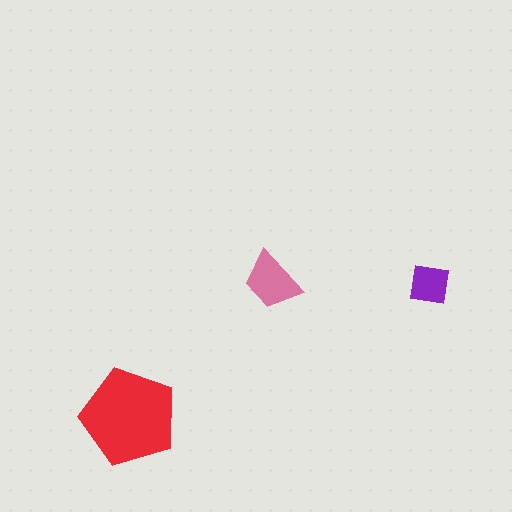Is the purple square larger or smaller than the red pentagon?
Smaller.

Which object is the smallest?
The purple square.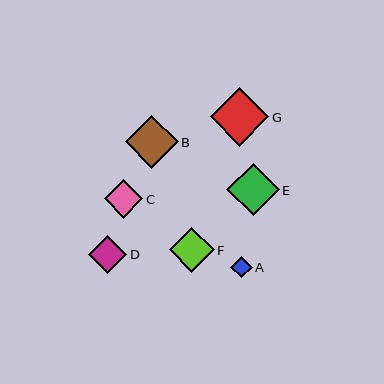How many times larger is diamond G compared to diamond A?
Diamond G is approximately 2.7 times the size of diamond A.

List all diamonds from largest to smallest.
From largest to smallest: G, B, E, F, C, D, A.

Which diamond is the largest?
Diamond G is the largest with a size of approximately 58 pixels.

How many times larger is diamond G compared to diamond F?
Diamond G is approximately 1.3 times the size of diamond F.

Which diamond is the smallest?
Diamond A is the smallest with a size of approximately 22 pixels.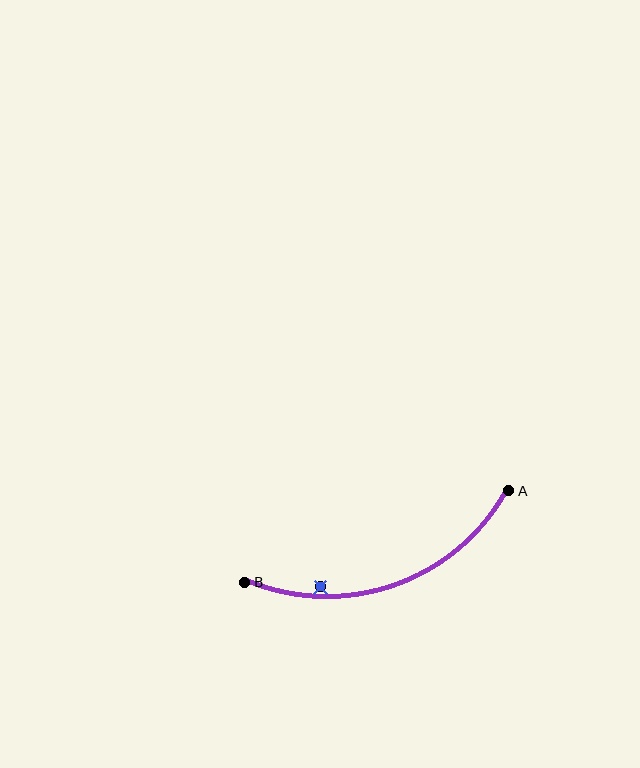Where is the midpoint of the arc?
The arc midpoint is the point on the curve farthest from the straight line joining A and B. It sits below that line.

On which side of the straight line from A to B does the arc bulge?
The arc bulges below the straight line connecting A and B.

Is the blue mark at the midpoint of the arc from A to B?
No — the blue mark does not lie on the arc at all. It sits slightly inside the curve.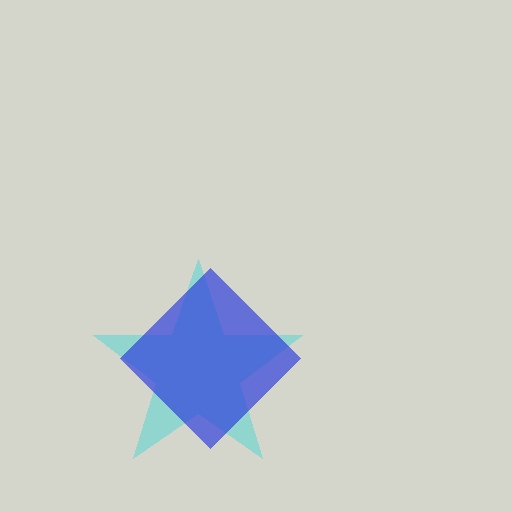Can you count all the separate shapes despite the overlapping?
Yes, there are 2 separate shapes.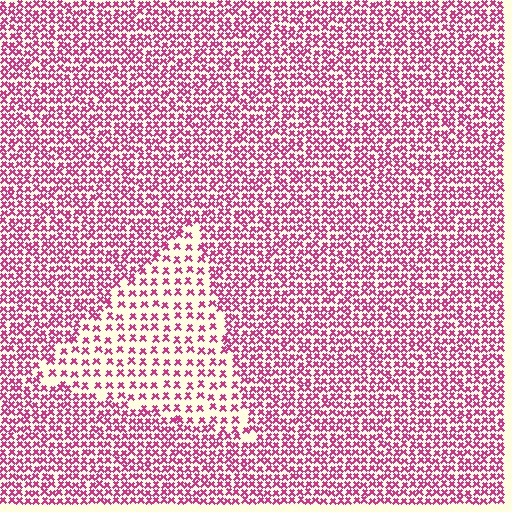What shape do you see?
I see a triangle.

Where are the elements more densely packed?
The elements are more densely packed outside the triangle boundary.